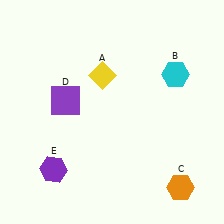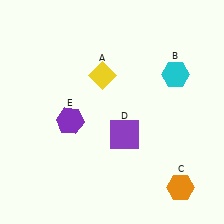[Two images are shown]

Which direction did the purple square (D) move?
The purple square (D) moved right.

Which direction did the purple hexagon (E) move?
The purple hexagon (E) moved up.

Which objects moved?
The objects that moved are: the purple square (D), the purple hexagon (E).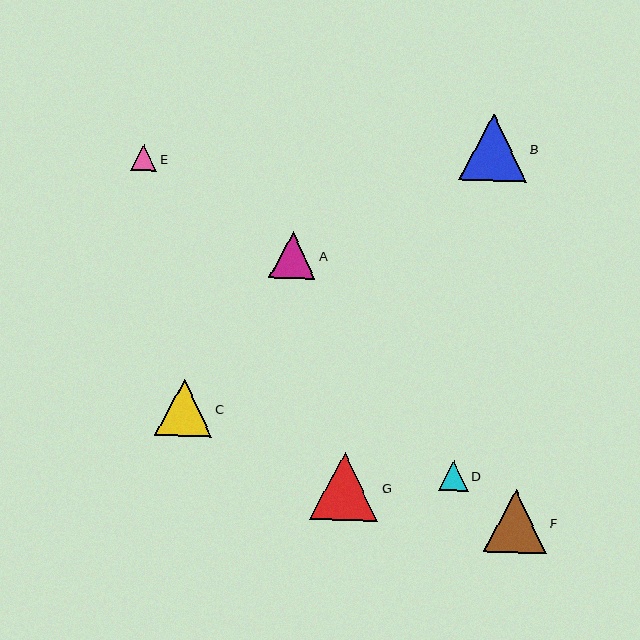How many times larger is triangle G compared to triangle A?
Triangle G is approximately 1.5 times the size of triangle A.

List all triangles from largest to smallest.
From largest to smallest: G, B, F, C, A, D, E.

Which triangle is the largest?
Triangle G is the largest with a size of approximately 68 pixels.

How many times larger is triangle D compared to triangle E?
Triangle D is approximately 1.1 times the size of triangle E.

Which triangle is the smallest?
Triangle E is the smallest with a size of approximately 27 pixels.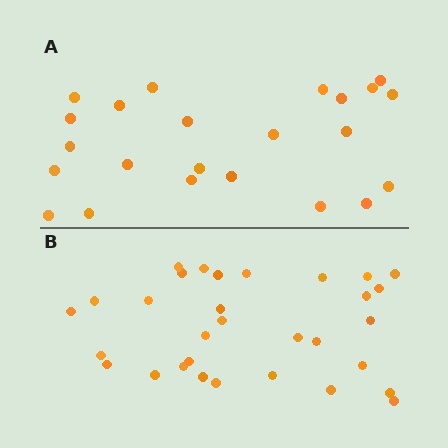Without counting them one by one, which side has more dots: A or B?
Region B (the bottom region) has more dots.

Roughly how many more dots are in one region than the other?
Region B has roughly 8 or so more dots than region A.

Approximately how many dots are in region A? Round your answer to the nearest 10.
About 20 dots. (The exact count is 23, which rounds to 20.)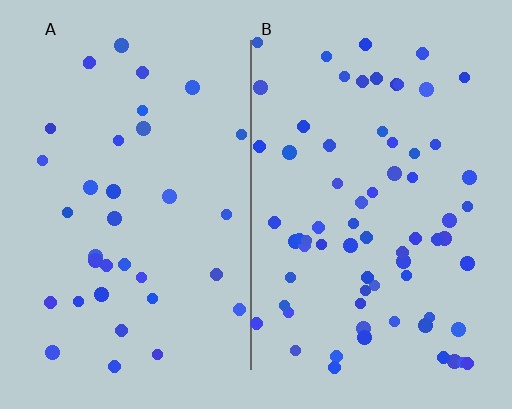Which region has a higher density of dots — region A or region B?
B (the right).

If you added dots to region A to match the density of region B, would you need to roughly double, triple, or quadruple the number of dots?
Approximately double.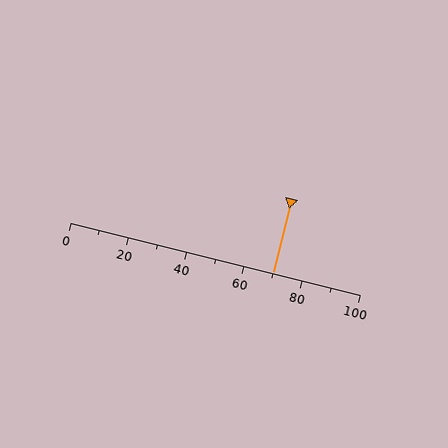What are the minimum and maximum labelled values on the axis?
The axis runs from 0 to 100.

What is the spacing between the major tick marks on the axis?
The major ticks are spaced 20 apart.